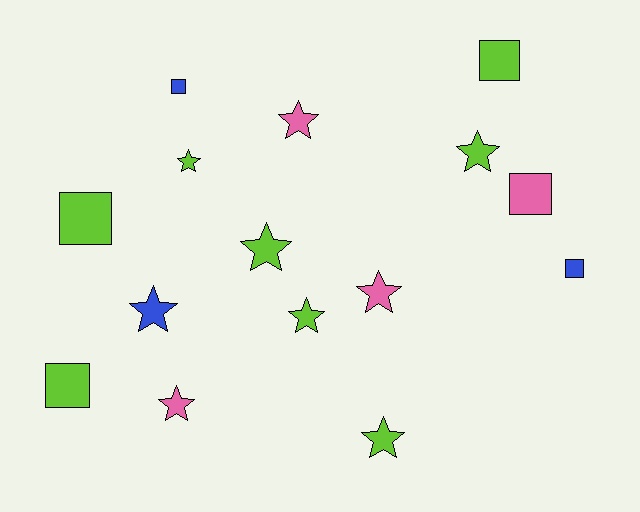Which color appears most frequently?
Lime, with 8 objects.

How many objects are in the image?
There are 15 objects.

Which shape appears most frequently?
Star, with 9 objects.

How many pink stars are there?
There are 3 pink stars.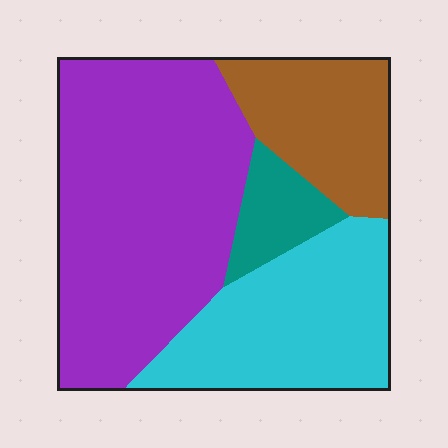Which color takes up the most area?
Purple, at roughly 50%.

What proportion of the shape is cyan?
Cyan takes up between a sixth and a third of the shape.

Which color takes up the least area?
Teal, at roughly 5%.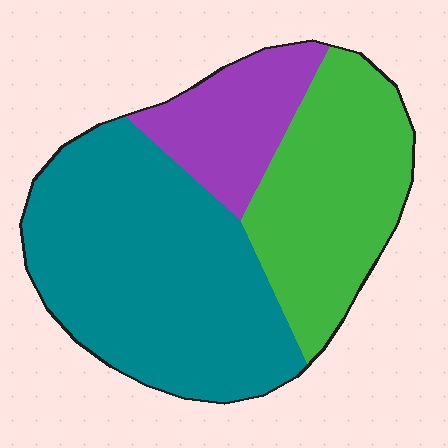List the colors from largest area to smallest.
From largest to smallest: teal, green, purple.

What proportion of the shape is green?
Green covers 32% of the shape.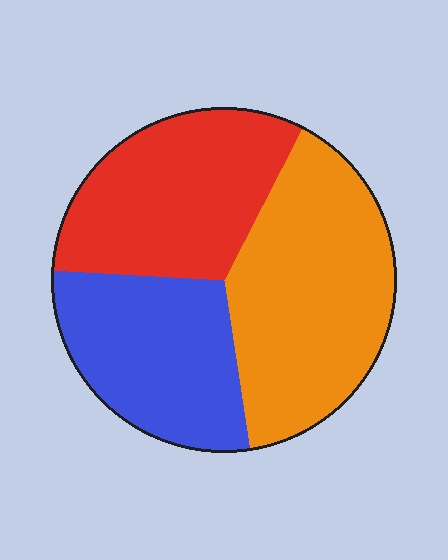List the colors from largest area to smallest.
From largest to smallest: orange, red, blue.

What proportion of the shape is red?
Red takes up about one third (1/3) of the shape.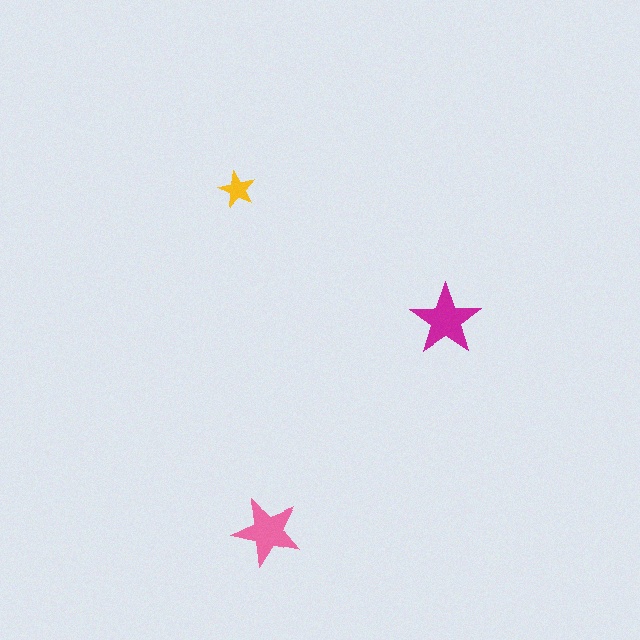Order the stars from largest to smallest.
the magenta one, the pink one, the yellow one.